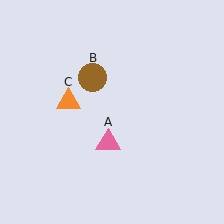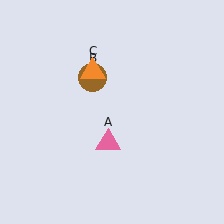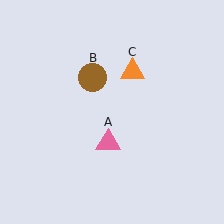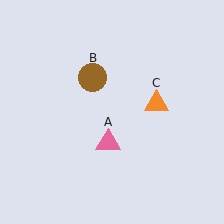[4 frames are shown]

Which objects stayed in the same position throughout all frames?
Pink triangle (object A) and brown circle (object B) remained stationary.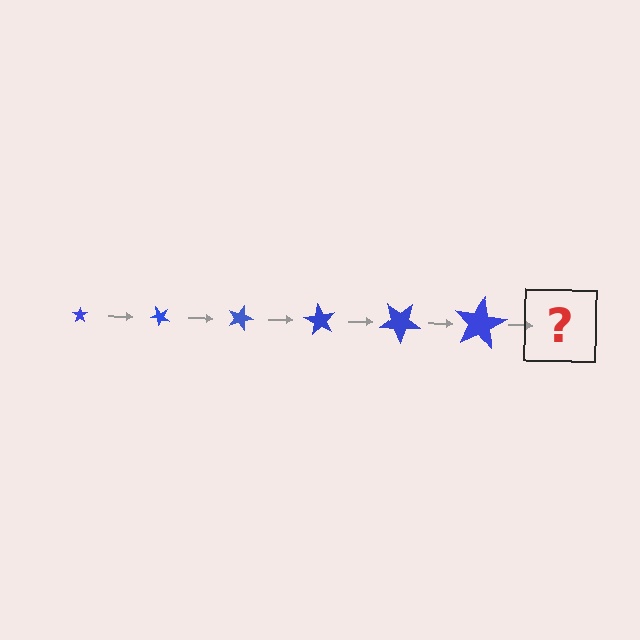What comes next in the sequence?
The next element should be a star, larger than the previous one and rotated 270 degrees from the start.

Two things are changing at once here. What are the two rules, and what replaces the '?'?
The two rules are that the star grows larger each step and it rotates 45 degrees each step. The '?' should be a star, larger than the previous one and rotated 270 degrees from the start.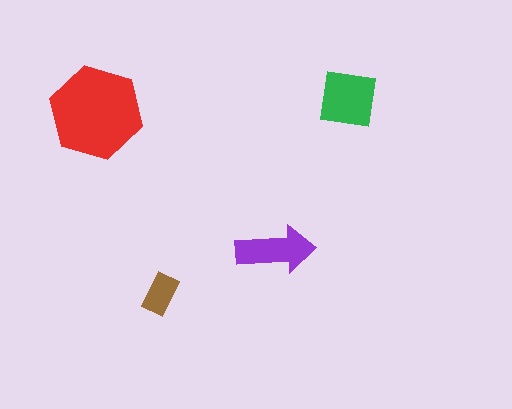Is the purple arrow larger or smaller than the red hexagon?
Smaller.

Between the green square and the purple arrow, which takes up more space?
The green square.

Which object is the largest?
The red hexagon.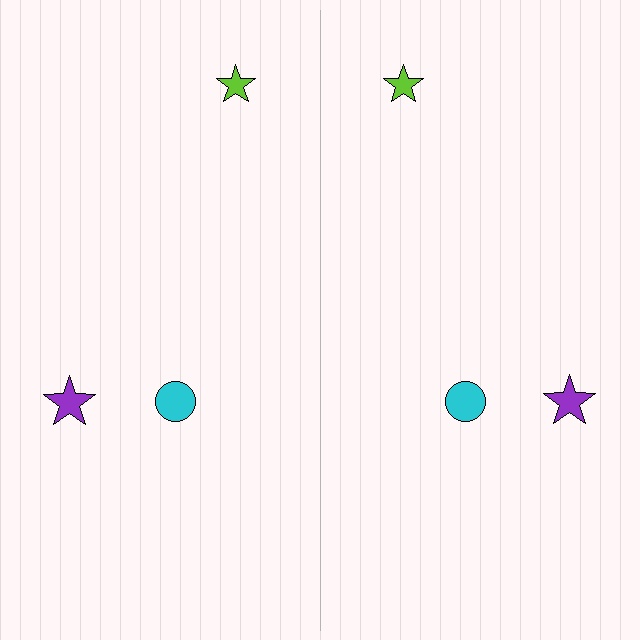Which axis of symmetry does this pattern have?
The pattern has a vertical axis of symmetry running through the center of the image.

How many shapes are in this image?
There are 6 shapes in this image.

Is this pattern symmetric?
Yes, this pattern has bilateral (reflection) symmetry.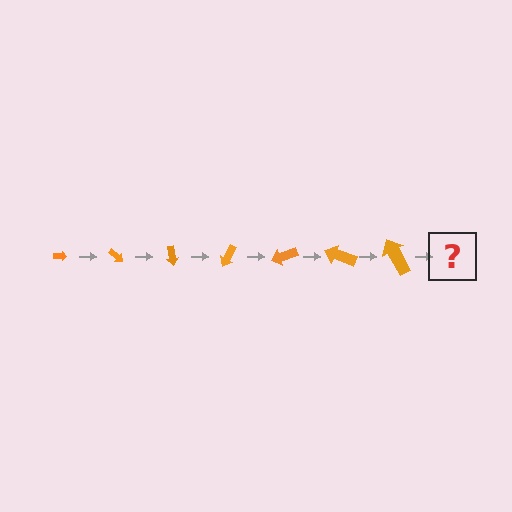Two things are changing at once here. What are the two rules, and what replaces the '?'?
The two rules are that the arrow grows larger each step and it rotates 40 degrees each step. The '?' should be an arrow, larger than the previous one and rotated 280 degrees from the start.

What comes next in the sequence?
The next element should be an arrow, larger than the previous one and rotated 280 degrees from the start.